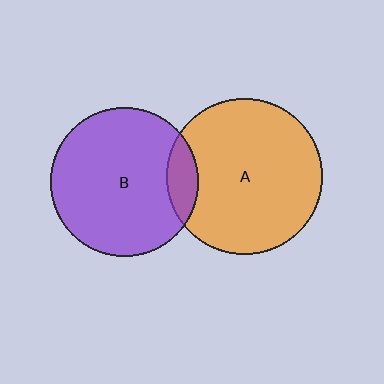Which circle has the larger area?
Circle A (orange).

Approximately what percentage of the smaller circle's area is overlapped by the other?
Approximately 10%.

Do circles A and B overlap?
Yes.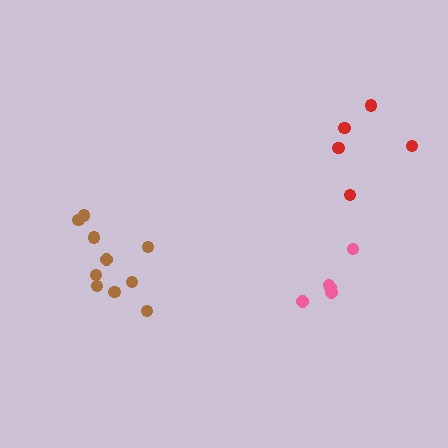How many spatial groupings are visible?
There are 3 spatial groupings.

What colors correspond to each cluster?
The clusters are colored: pink, brown, red.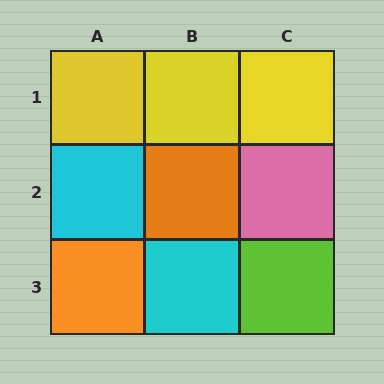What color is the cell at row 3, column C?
Lime.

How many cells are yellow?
3 cells are yellow.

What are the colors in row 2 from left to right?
Cyan, orange, pink.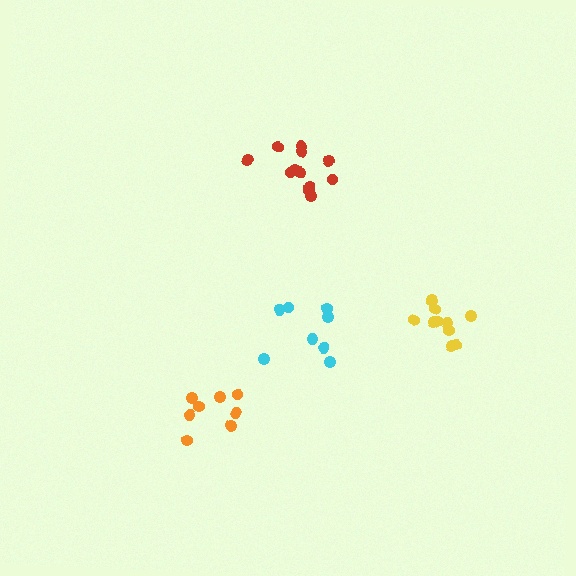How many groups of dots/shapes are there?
There are 4 groups.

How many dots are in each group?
Group 1: 13 dots, Group 2: 10 dots, Group 3: 8 dots, Group 4: 8 dots (39 total).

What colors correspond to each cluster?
The clusters are colored: red, yellow, orange, cyan.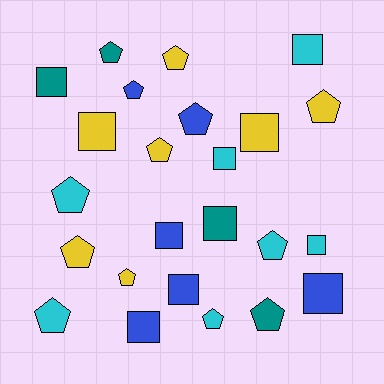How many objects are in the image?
There are 24 objects.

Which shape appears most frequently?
Pentagon, with 13 objects.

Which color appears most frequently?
Cyan, with 7 objects.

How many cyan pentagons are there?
There are 4 cyan pentagons.